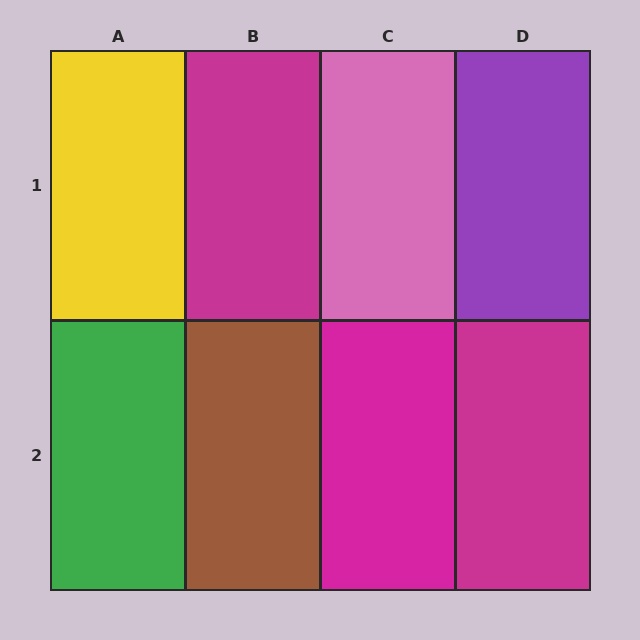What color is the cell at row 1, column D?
Purple.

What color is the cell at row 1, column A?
Yellow.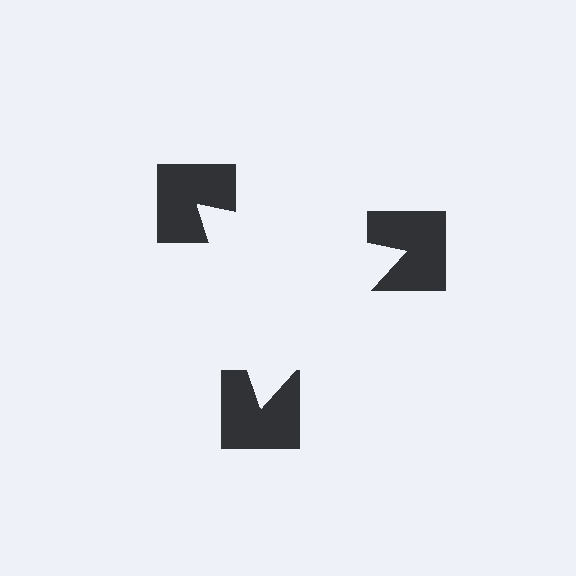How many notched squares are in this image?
There are 3 — one at each vertex of the illusory triangle.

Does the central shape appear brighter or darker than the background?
It typically appears slightly brighter than the background, even though no actual brightness change is drawn.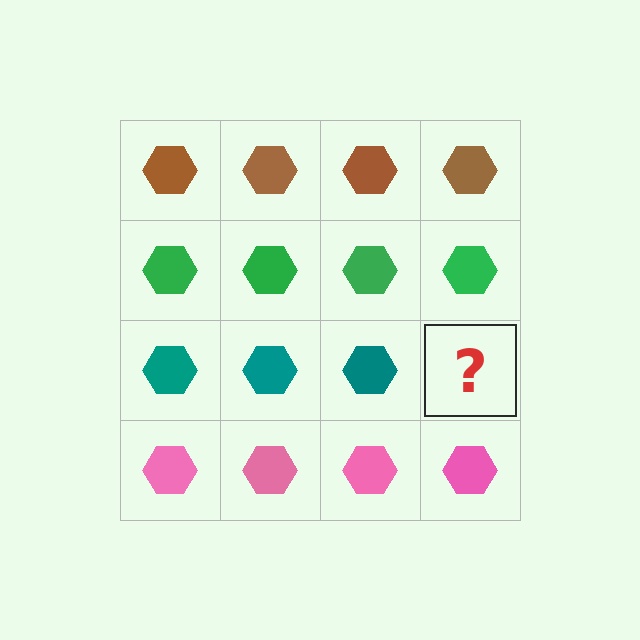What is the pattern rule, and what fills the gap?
The rule is that each row has a consistent color. The gap should be filled with a teal hexagon.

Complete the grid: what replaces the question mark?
The question mark should be replaced with a teal hexagon.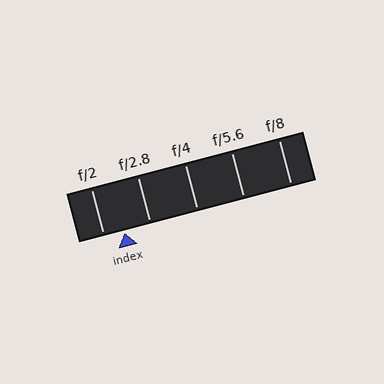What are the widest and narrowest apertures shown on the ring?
The widest aperture shown is f/2 and the narrowest is f/8.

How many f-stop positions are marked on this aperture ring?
There are 5 f-stop positions marked.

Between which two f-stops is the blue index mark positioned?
The index mark is between f/2 and f/2.8.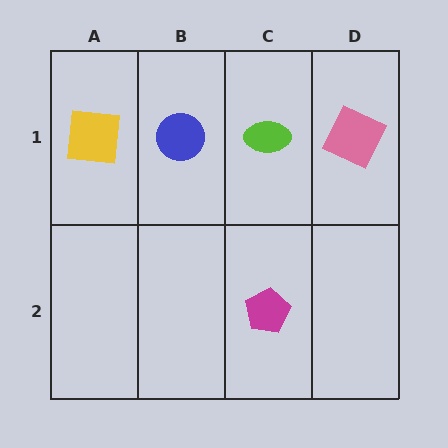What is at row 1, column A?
A yellow square.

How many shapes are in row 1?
4 shapes.